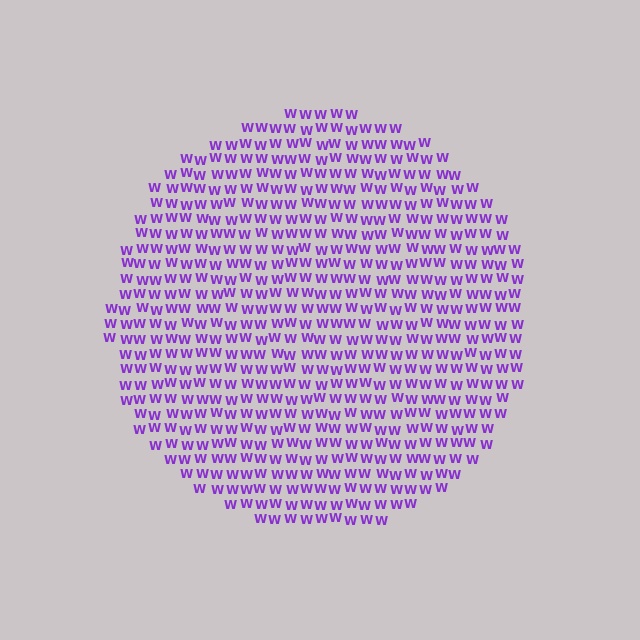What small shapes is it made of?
It is made of small letter W's.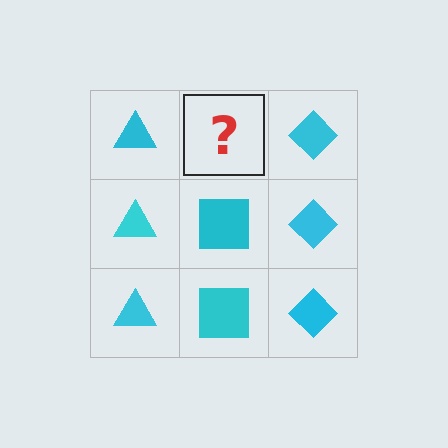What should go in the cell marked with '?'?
The missing cell should contain a cyan square.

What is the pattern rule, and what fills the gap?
The rule is that each column has a consistent shape. The gap should be filled with a cyan square.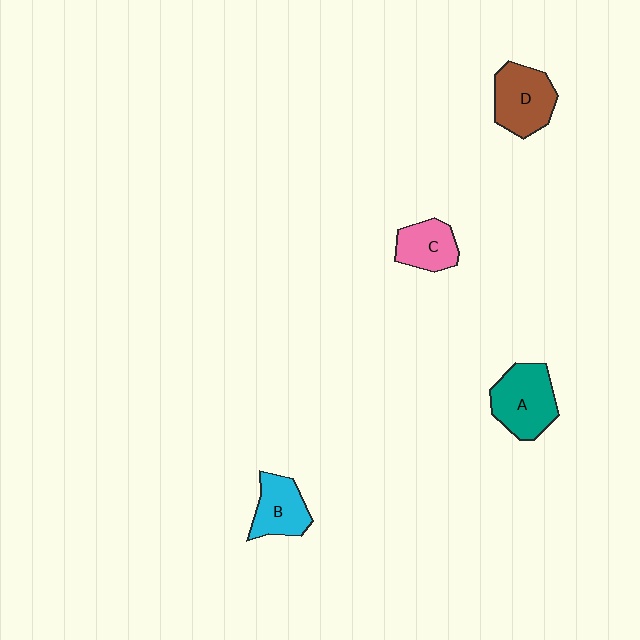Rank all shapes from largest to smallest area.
From largest to smallest: A (teal), D (brown), B (cyan), C (pink).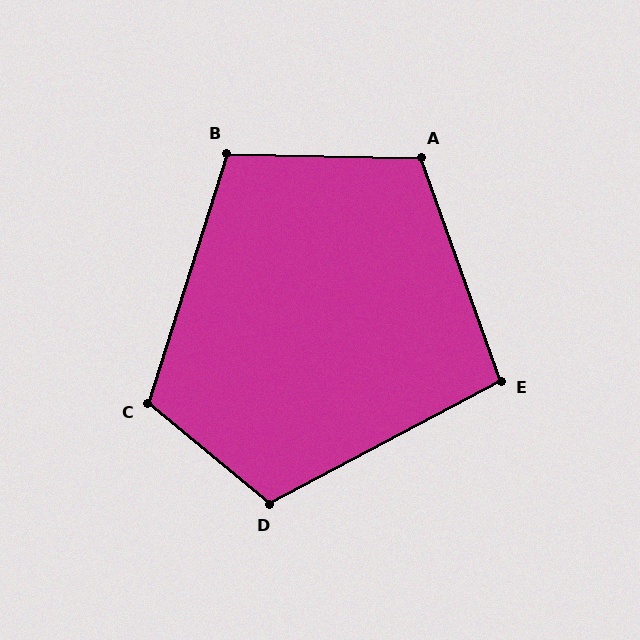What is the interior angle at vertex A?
Approximately 111 degrees (obtuse).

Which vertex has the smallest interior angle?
E, at approximately 98 degrees.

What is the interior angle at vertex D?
Approximately 112 degrees (obtuse).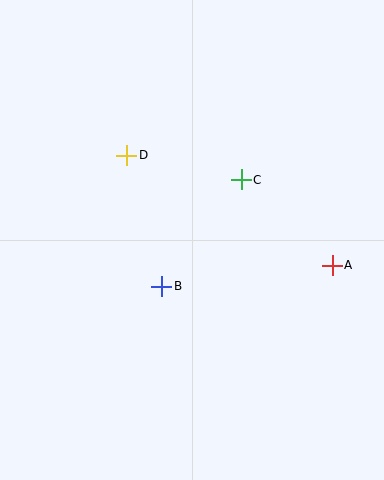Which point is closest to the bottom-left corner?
Point B is closest to the bottom-left corner.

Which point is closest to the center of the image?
Point B at (162, 286) is closest to the center.